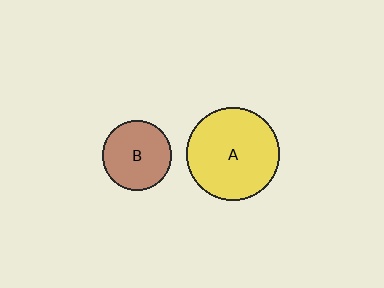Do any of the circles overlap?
No, none of the circles overlap.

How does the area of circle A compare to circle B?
Approximately 1.8 times.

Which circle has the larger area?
Circle A (yellow).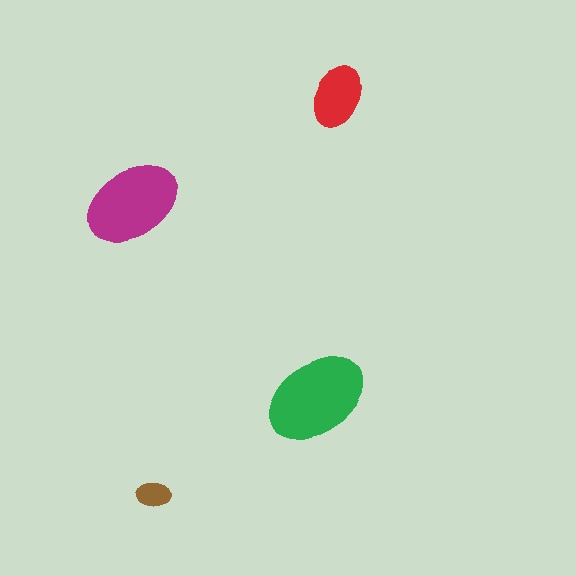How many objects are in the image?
There are 4 objects in the image.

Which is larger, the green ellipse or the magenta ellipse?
The green one.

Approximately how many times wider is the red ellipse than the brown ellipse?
About 2 times wider.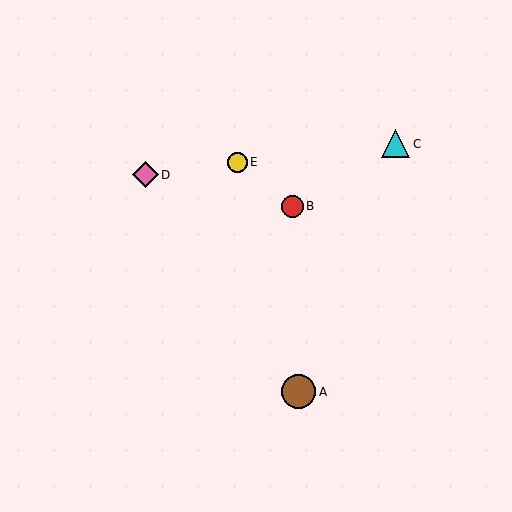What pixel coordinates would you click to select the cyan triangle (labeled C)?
Click at (396, 144) to select the cyan triangle C.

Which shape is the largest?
The brown circle (labeled A) is the largest.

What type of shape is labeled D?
Shape D is a pink diamond.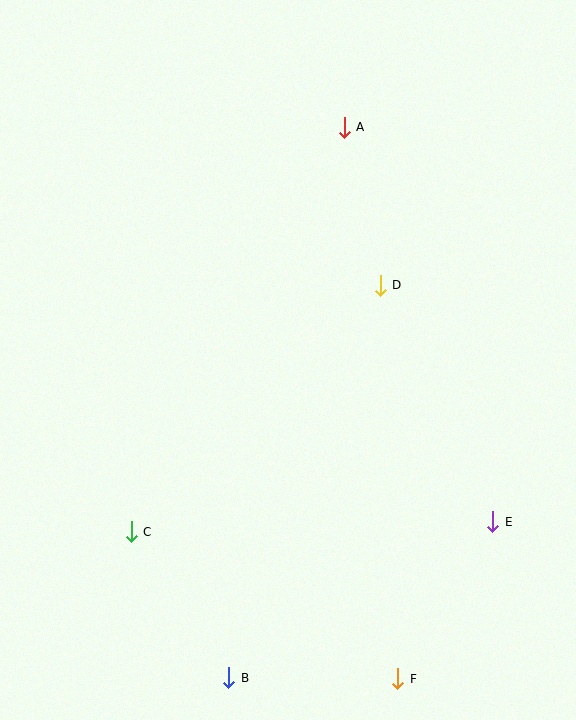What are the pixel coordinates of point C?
Point C is at (131, 532).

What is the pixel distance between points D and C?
The distance between D and C is 351 pixels.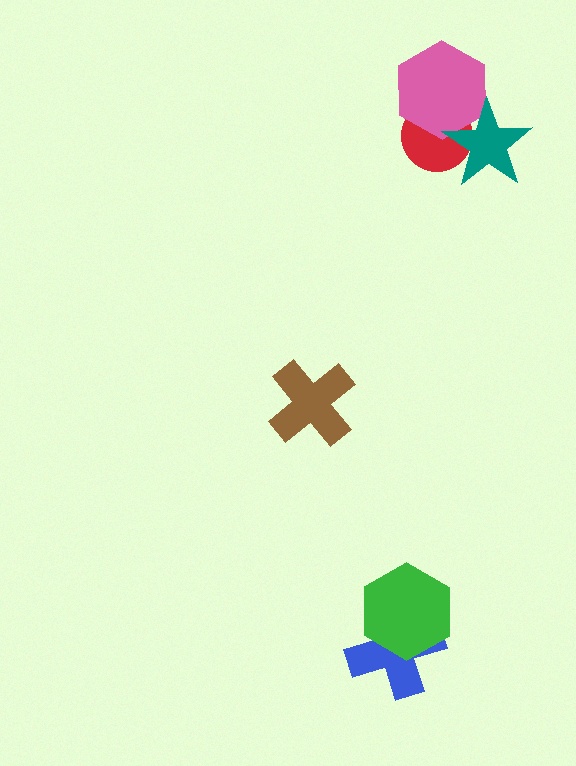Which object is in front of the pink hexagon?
The teal star is in front of the pink hexagon.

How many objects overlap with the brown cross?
0 objects overlap with the brown cross.